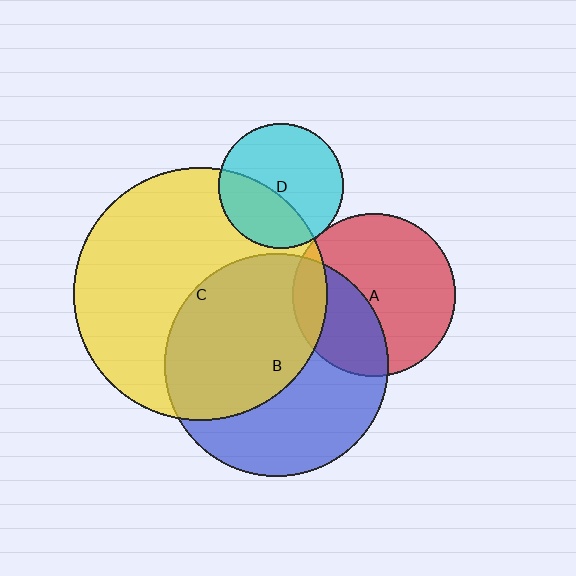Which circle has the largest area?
Circle C (yellow).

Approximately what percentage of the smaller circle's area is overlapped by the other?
Approximately 50%.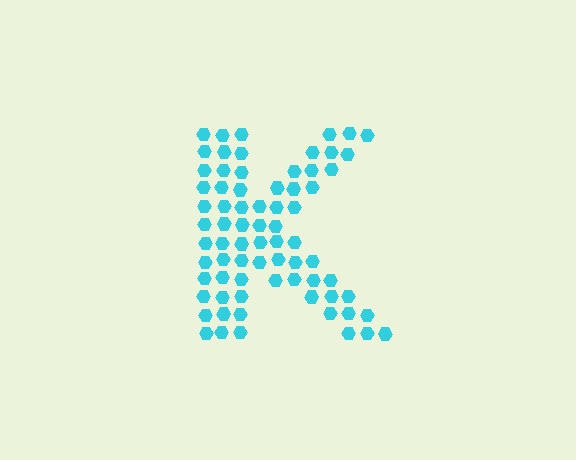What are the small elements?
The small elements are hexagons.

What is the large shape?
The large shape is the letter K.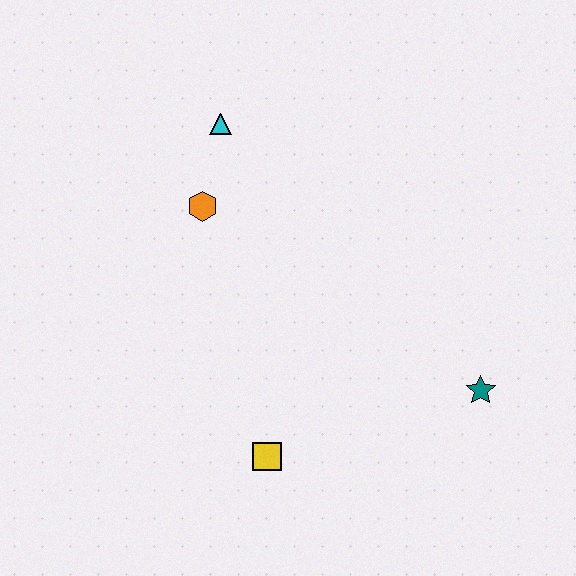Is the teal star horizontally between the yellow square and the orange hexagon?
No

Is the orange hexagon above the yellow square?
Yes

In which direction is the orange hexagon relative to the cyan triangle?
The orange hexagon is below the cyan triangle.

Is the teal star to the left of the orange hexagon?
No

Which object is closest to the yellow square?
The teal star is closest to the yellow square.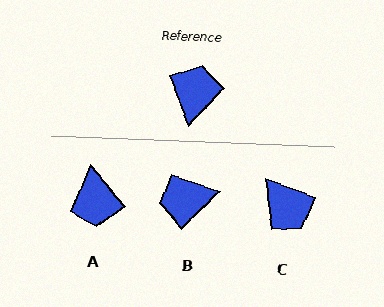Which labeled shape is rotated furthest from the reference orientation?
A, about 161 degrees away.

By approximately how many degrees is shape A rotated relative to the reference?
Approximately 161 degrees clockwise.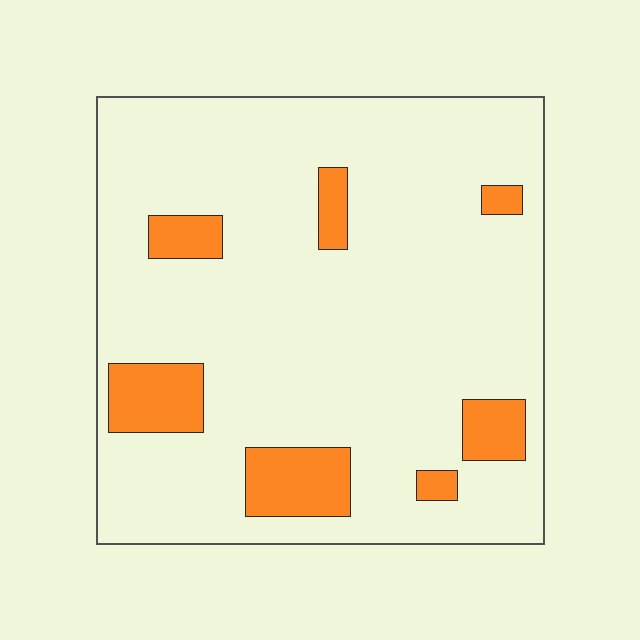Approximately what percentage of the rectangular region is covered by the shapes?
Approximately 15%.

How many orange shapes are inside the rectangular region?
7.